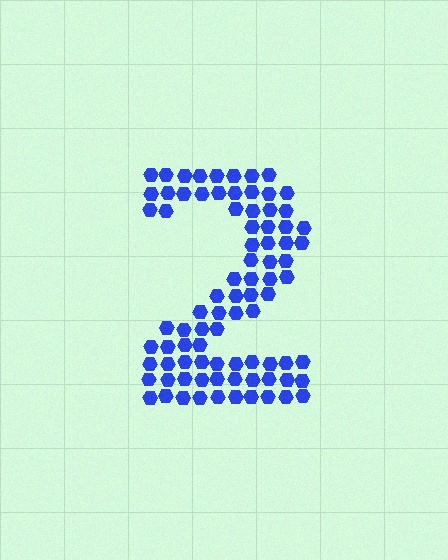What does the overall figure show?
The overall figure shows the digit 2.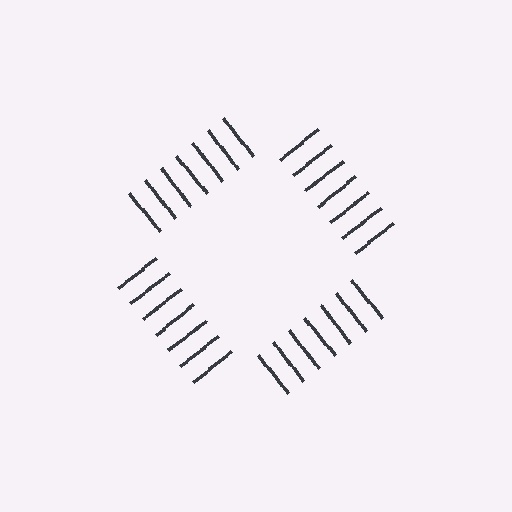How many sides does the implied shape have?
4 sides — the line-ends trace a square.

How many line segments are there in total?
28 — 7 along each of the 4 edges.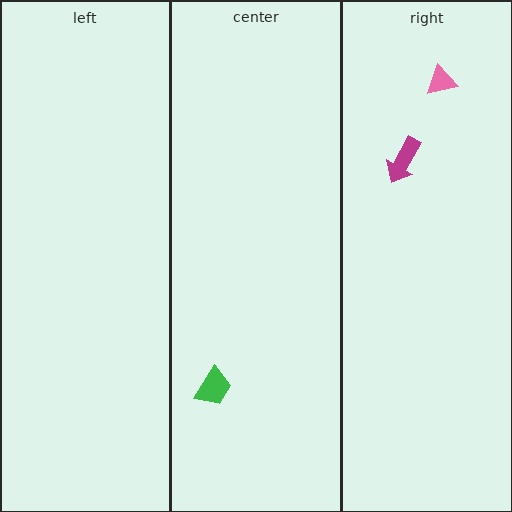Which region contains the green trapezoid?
The center region.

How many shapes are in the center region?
1.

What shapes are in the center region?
The green trapezoid.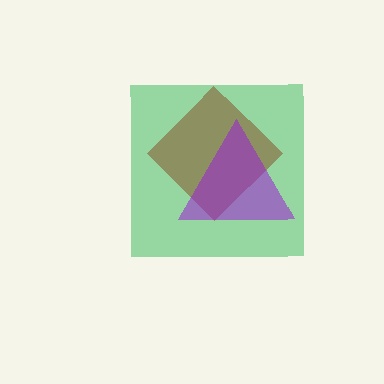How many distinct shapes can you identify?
There are 3 distinct shapes: a red diamond, a green square, a purple triangle.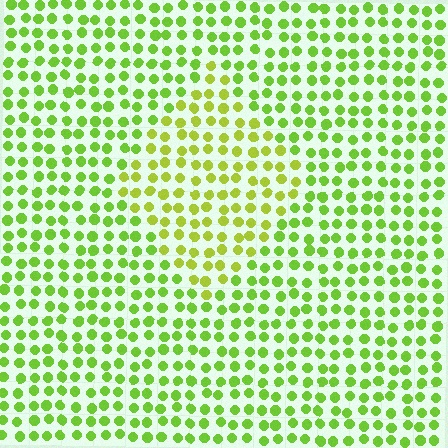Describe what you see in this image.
The image is filled with small lime elements in a uniform arrangement. A diamond-shaped region is visible where the elements are tinted to a slightly different hue, forming a subtle color boundary.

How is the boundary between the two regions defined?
The boundary is defined purely by a slight shift in hue (about 23 degrees). Spacing, size, and orientation are identical on both sides.